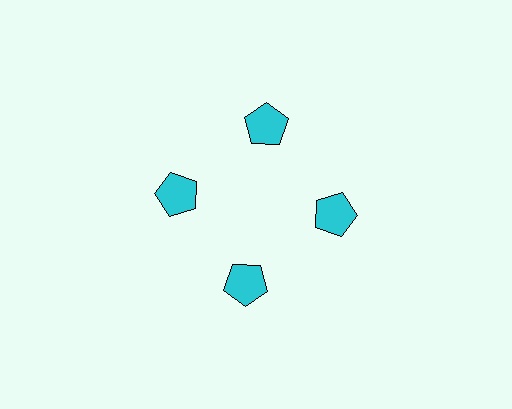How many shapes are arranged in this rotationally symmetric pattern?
There are 4 shapes, arranged in 4 groups of 1.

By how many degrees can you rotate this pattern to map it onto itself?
The pattern maps onto itself every 90 degrees of rotation.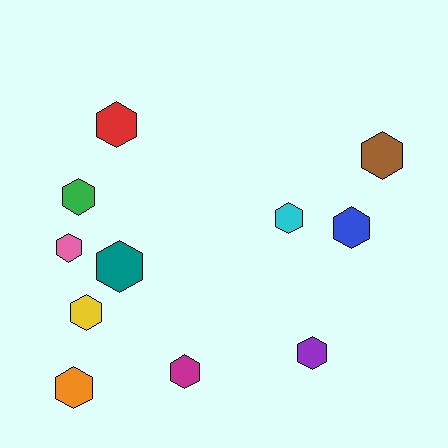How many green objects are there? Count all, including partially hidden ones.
There is 1 green object.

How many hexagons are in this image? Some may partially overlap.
There are 11 hexagons.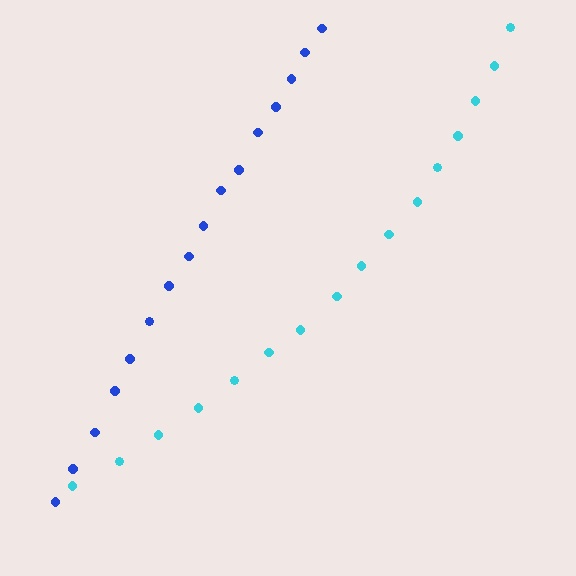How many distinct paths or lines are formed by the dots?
There are 2 distinct paths.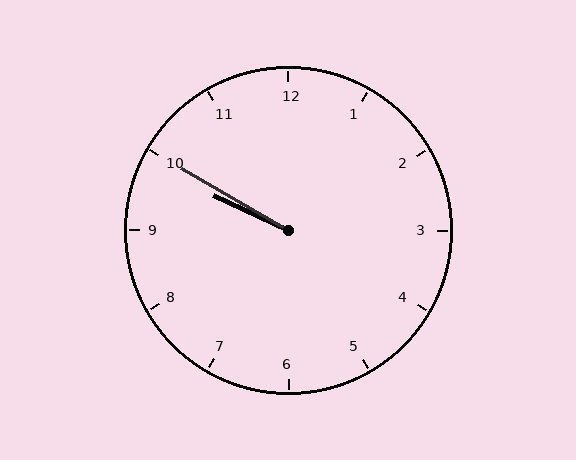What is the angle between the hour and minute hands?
Approximately 5 degrees.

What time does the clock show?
9:50.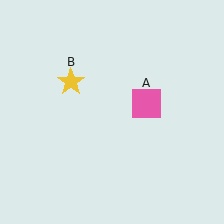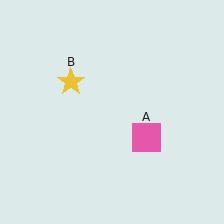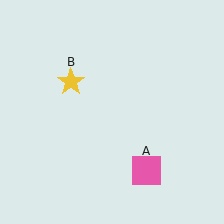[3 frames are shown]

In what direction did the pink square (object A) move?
The pink square (object A) moved down.